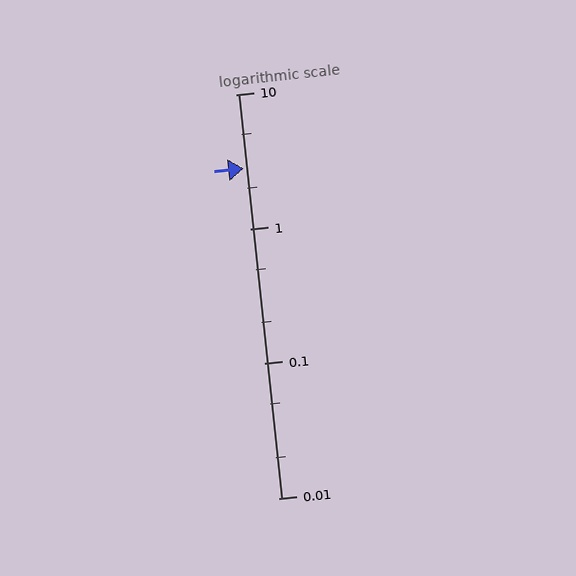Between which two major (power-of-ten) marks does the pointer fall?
The pointer is between 1 and 10.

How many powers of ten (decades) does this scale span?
The scale spans 3 decades, from 0.01 to 10.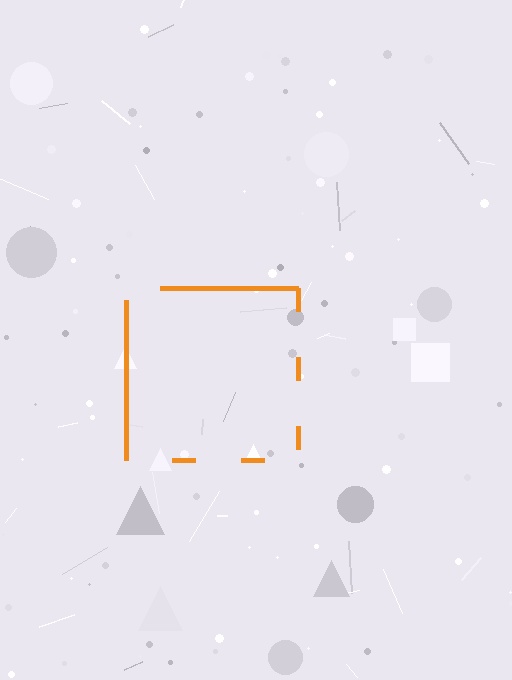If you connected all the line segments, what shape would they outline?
They would outline a square.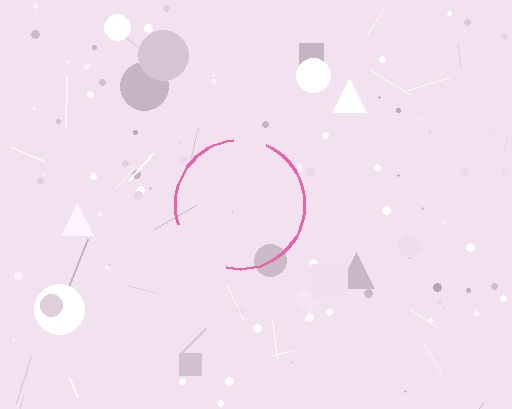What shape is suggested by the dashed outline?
The dashed outline suggests a circle.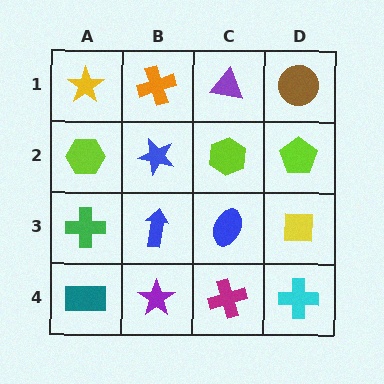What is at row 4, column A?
A teal rectangle.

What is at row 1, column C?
A purple triangle.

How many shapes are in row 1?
4 shapes.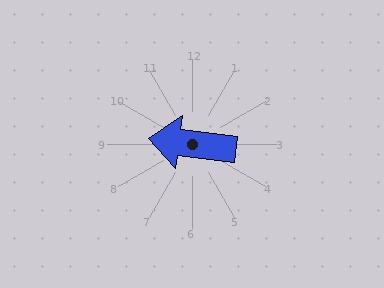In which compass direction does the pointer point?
West.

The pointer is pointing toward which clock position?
Roughly 9 o'clock.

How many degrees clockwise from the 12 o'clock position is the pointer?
Approximately 277 degrees.